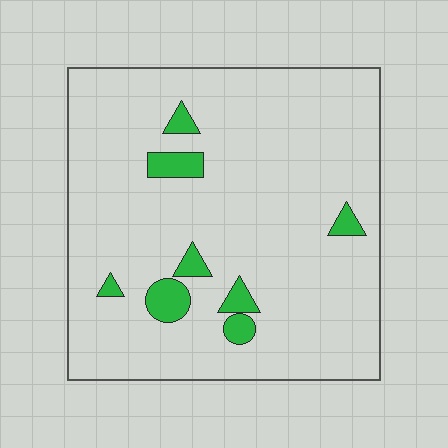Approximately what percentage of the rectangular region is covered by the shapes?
Approximately 5%.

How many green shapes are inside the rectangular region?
8.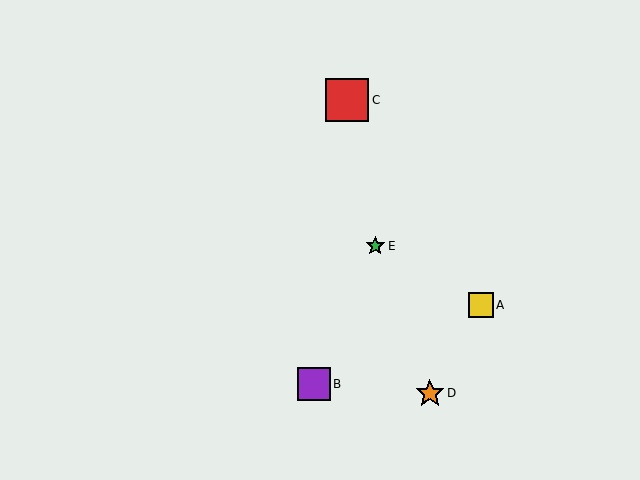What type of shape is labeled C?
Shape C is a red square.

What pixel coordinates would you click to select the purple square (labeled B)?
Click at (314, 384) to select the purple square B.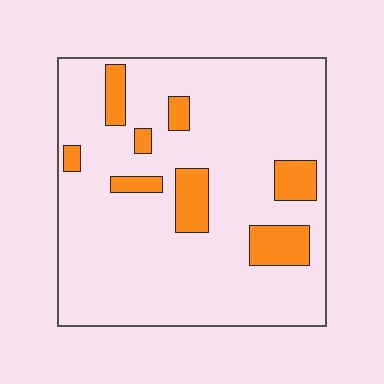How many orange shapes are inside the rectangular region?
8.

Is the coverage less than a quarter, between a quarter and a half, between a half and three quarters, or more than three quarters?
Less than a quarter.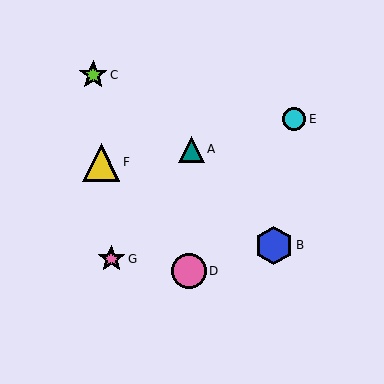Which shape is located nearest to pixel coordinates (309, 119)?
The cyan circle (labeled E) at (294, 119) is nearest to that location.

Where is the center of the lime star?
The center of the lime star is at (93, 75).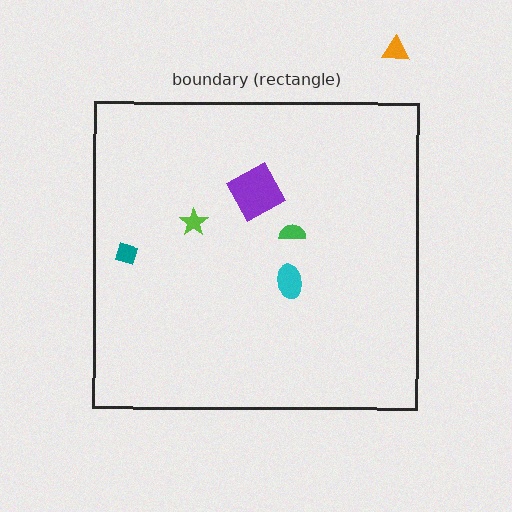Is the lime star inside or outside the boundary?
Inside.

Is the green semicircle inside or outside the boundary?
Inside.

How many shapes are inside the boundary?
5 inside, 1 outside.